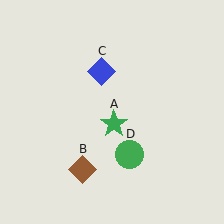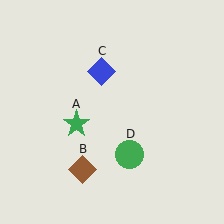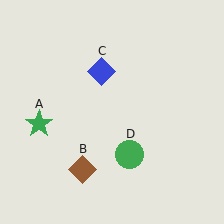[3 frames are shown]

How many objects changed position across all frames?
1 object changed position: green star (object A).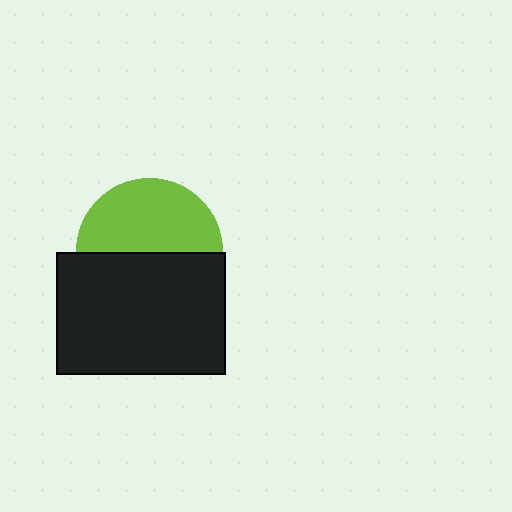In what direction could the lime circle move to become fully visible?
The lime circle could move up. That would shift it out from behind the black rectangle entirely.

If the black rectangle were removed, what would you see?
You would see the complete lime circle.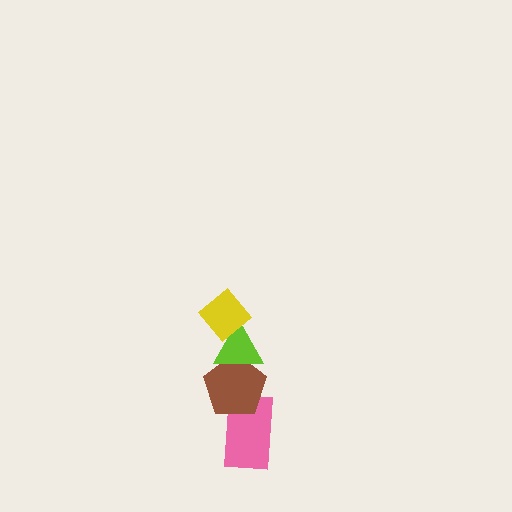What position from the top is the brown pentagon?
The brown pentagon is 3rd from the top.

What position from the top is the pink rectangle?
The pink rectangle is 4th from the top.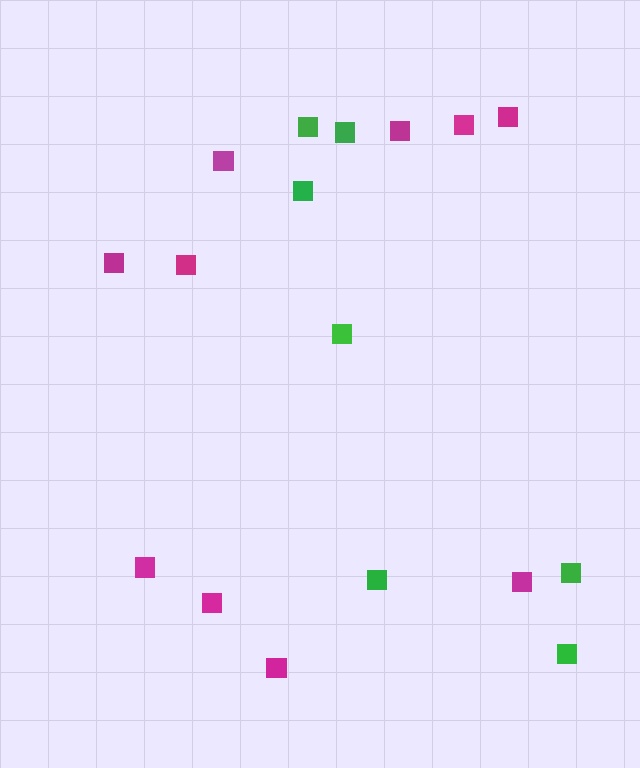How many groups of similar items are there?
There are 2 groups: one group of green squares (7) and one group of magenta squares (10).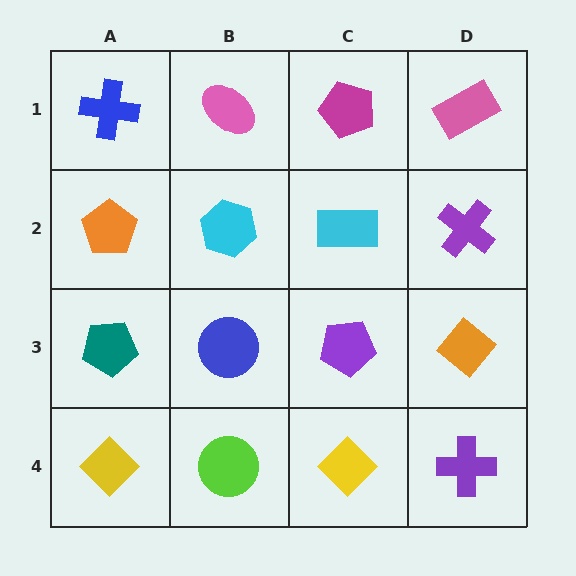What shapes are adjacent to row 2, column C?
A magenta pentagon (row 1, column C), a purple pentagon (row 3, column C), a cyan hexagon (row 2, column B), a purple cross (row 2, column D).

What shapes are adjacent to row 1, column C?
A cyan rectangle (row 2, column C), a pink ellipse (row 1, column B), a pink rectangle (row 1, column D).